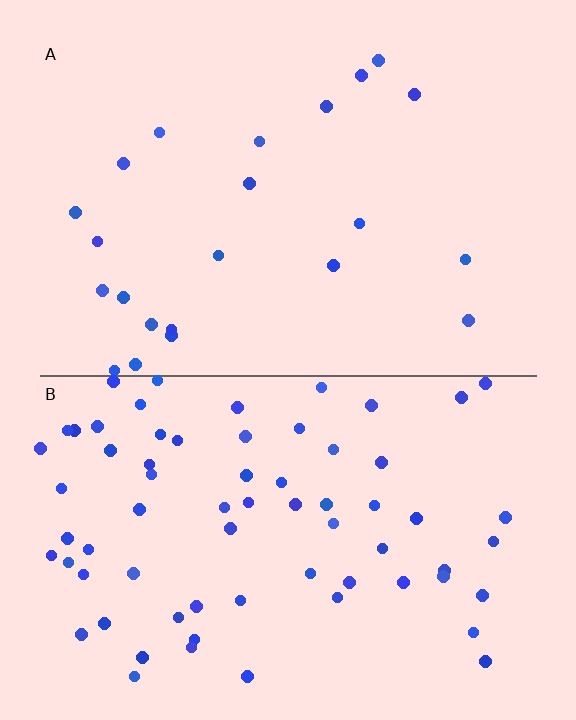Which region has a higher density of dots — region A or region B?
B (the bottom).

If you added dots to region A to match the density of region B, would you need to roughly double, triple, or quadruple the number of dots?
Approximately triple.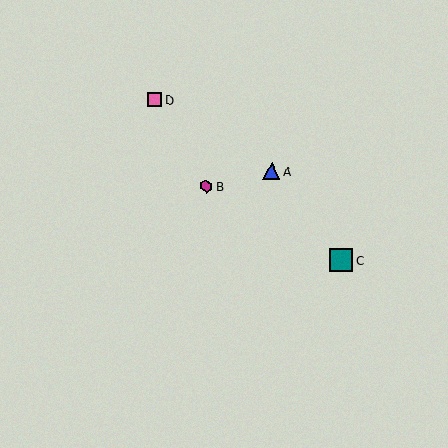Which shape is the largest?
The teal square (labeled C) is the largest.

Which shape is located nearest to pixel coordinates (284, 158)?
The blue triangle (labeled A) at (272, 171) is nearest to that location.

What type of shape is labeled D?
Shape D is a pink square.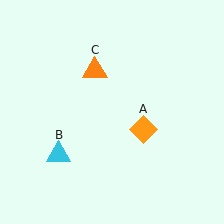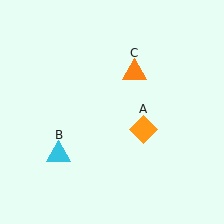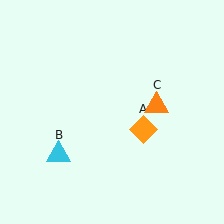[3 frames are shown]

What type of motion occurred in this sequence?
The orange triangle (object C) rotated clockwise around the center of the scene.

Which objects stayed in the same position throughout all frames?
Orange diamond (object A) and cyan triangle (object B) remained stationary.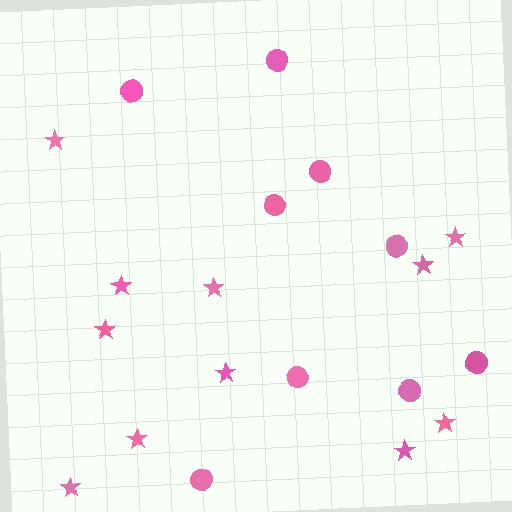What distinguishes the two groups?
There are 2 groups: one group of circles (9) and one group of stars (11).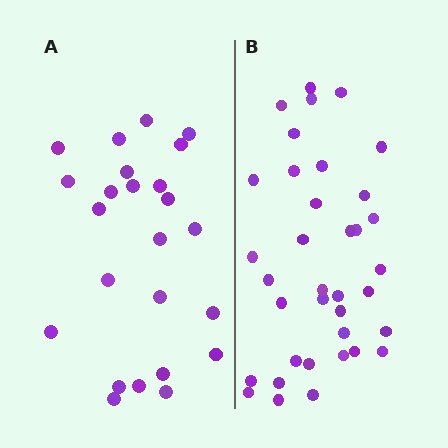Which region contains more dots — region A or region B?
Region B (the right region) has more dots.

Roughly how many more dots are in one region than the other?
Region B has roughly 12 or so more dots than region A.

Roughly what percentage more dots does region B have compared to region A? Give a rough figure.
About 50% more.